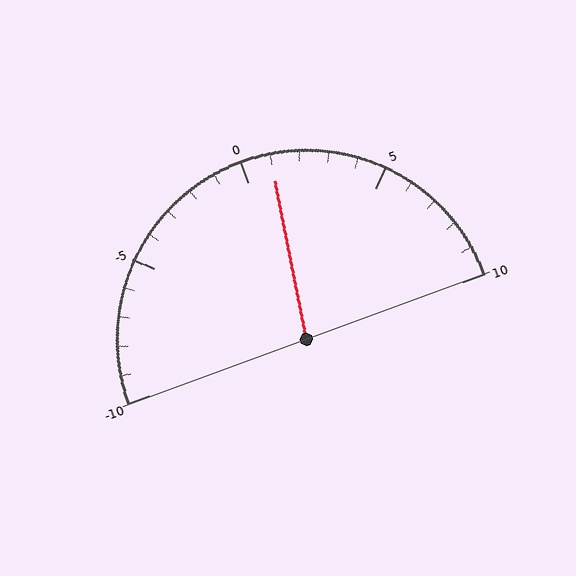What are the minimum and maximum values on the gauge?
The gauge ranges from -10 to 10.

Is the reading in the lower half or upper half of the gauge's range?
The reading is in the upper half of the range (-10 to 10).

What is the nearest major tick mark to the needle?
The nearest major tick mark is 0.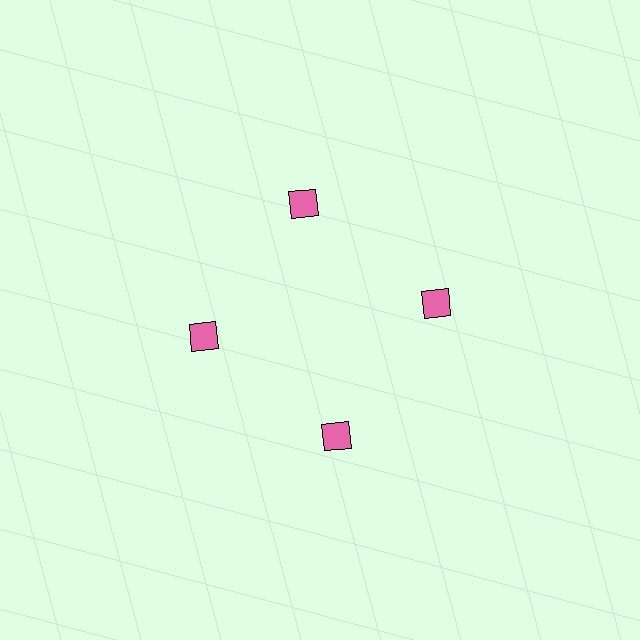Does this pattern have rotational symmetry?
Yes, this pattern has 4-fold rotational symmetry. It looks the same after rotating 90 degrees around the center.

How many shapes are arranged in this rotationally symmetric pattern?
There are 4 shapes, arranged in 4 groups of 1.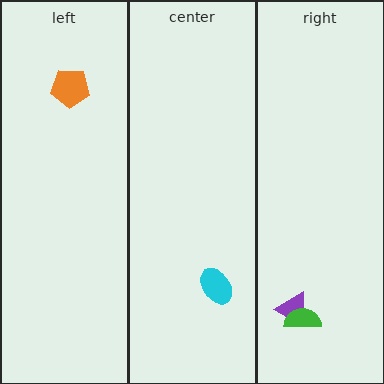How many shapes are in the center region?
1.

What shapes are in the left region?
The orange pentagon.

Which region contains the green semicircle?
The right region.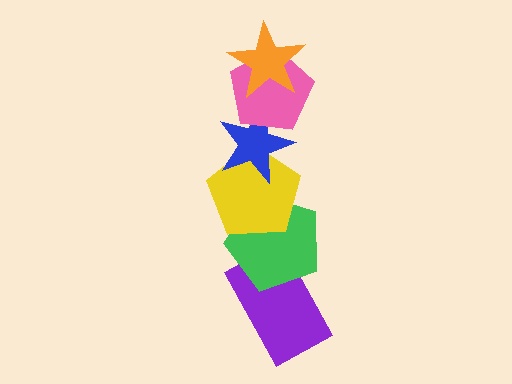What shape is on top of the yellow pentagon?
The blue star is on top of the yellow pentagon.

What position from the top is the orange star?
The orange star is 1st from the top.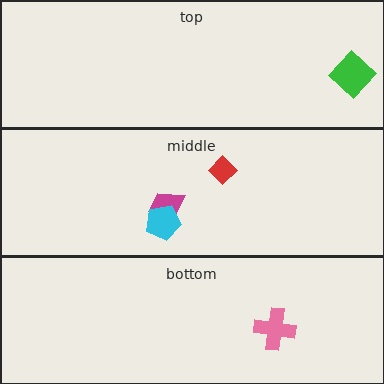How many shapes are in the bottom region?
1.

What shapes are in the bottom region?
The pink cross.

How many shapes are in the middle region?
3.